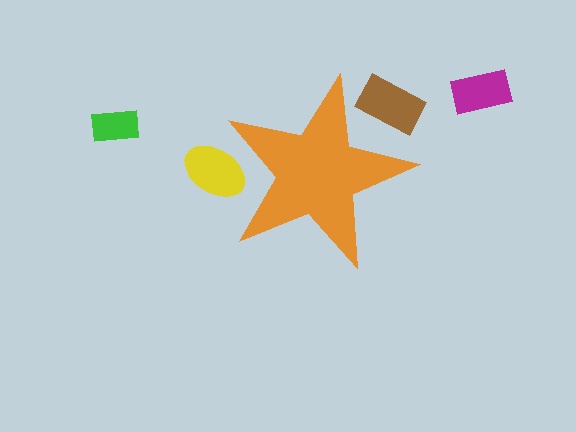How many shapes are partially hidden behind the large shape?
2 shapes are partially hidden.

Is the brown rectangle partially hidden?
Yes, the brown rectangle is partially hidden behind the orange star.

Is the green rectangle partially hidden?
No, the green rectangle is fully visible.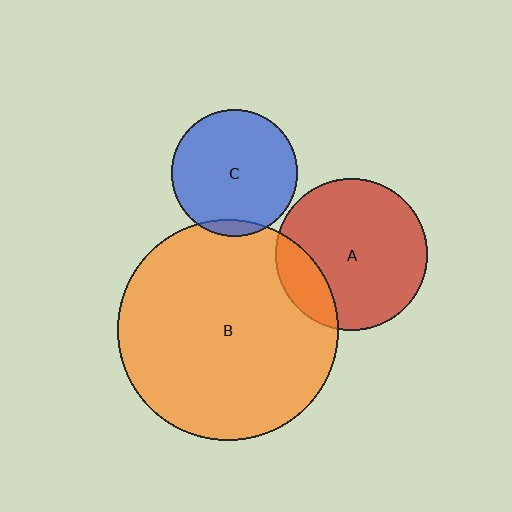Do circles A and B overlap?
Yes.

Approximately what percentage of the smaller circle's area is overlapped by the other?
Approximately 20%.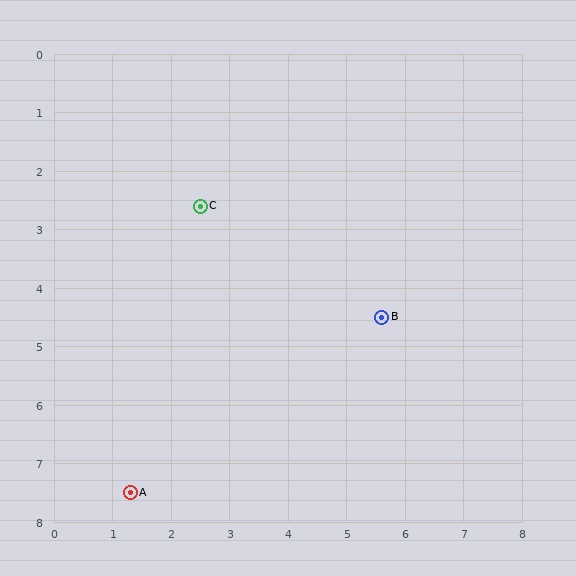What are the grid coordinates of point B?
Point B is at approximately (5.6, 4.5).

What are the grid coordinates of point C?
Point C is at approximately (2.5, 2.6).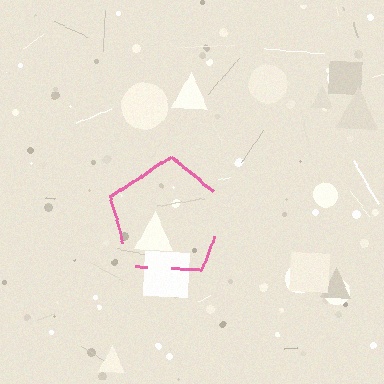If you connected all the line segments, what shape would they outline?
They would outline a pentagon.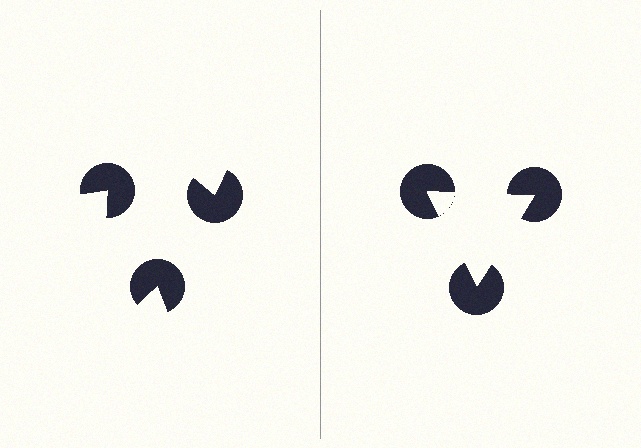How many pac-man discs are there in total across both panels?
6 — 3 on each side.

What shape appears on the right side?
An illusory triangle.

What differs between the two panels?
The pac-man discs are positioned identically on both sides; only the wedge orientations differ. On the right they align to a triangle; on the left they are misaligned.